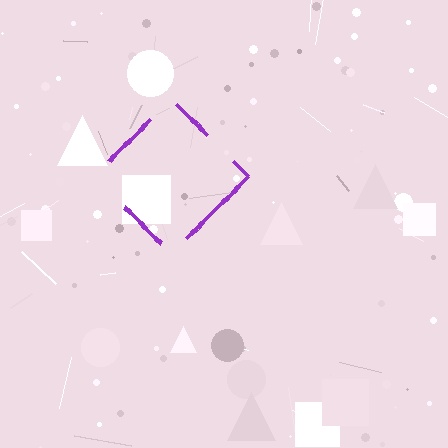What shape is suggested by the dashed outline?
The dashed outline suggests a diamond.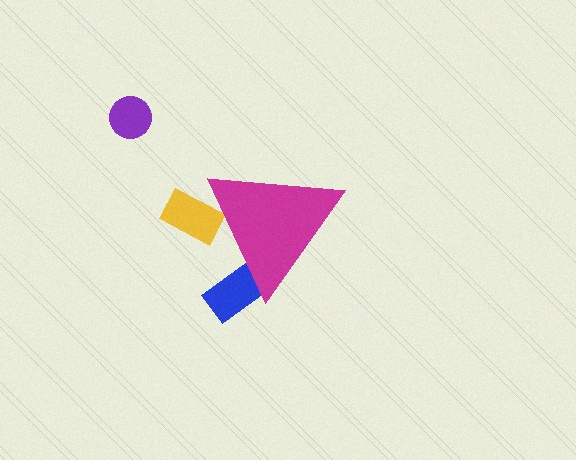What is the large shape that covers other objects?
A magenta triangle.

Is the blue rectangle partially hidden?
Yes, the blue rectangle is partially hidden behind the magenta triangle.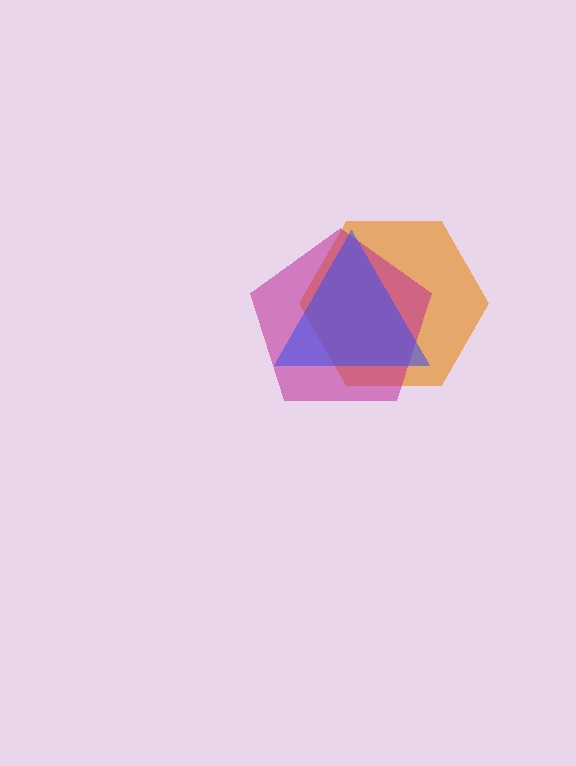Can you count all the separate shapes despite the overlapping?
Yes, there are 3 separate shapes.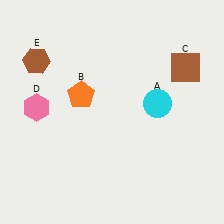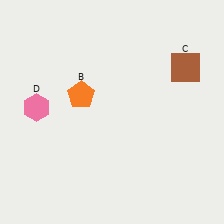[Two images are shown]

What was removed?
The brown hexagon (E), the cyan circle (A) were removed in Image 2.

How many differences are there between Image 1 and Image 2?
There are 2 differences between the two images.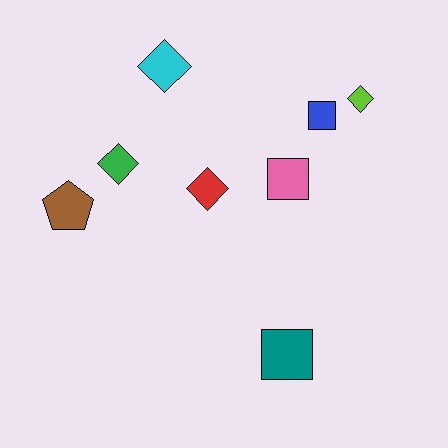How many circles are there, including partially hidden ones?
There are no circles.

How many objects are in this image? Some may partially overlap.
There are 8 objects.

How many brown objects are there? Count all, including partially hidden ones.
There is 1 brown object.